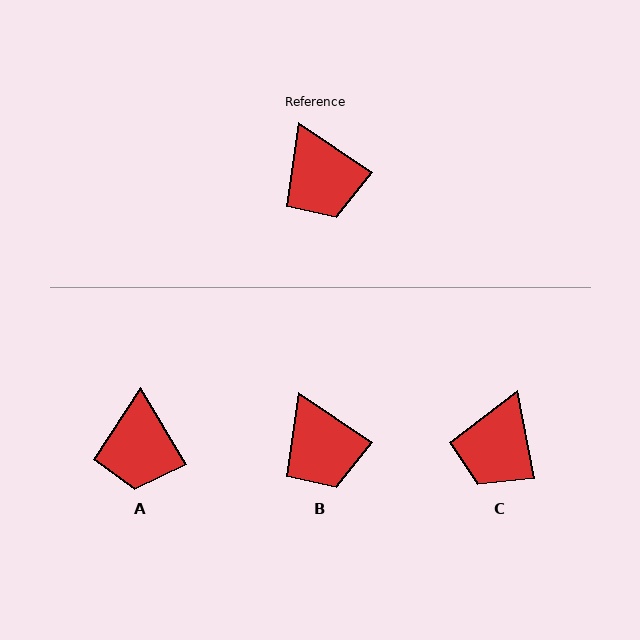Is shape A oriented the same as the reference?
No, it is off by about 25 degrees.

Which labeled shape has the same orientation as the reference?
B.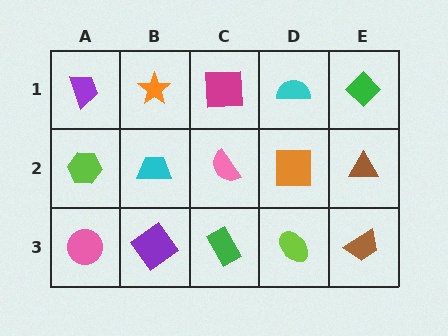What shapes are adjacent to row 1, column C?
A pink semicircle (row 2, column C), an orange star (row 1, column B), a cyan semicircle (row 1, column D).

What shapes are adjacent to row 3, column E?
A brown triangle (row 2, column E), a lime ellipse (row 3, column D).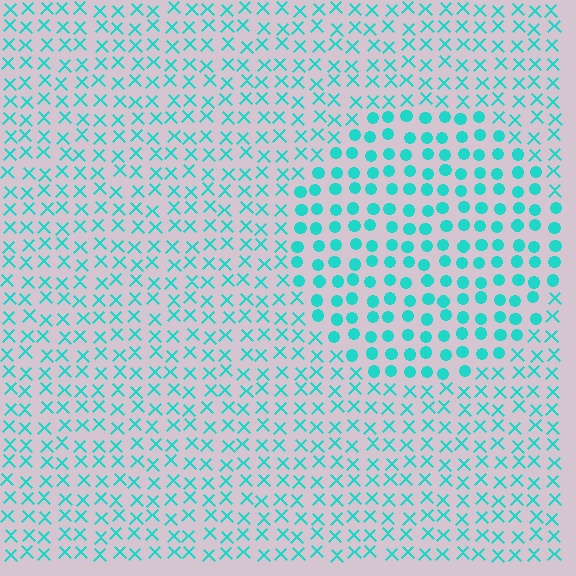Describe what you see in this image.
The image is filled with small cyan elements arranged in a uniform grid. A circle-shaped region contains circles, while the surrounding area contains X marks. The boundary is defined purely by the change in element shape.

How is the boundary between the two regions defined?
The boundary is defined by a change in element shape: circles inside vs. X marks outside. All elements share the same color and spacing.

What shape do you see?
I see a circle.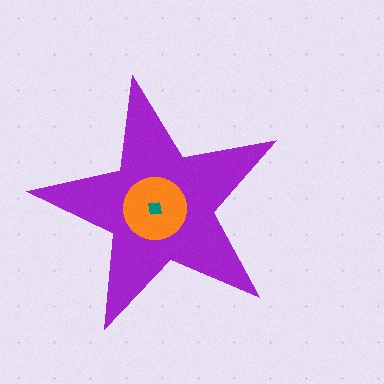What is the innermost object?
The teal square.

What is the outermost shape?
The purple star.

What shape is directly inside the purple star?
The orange circle.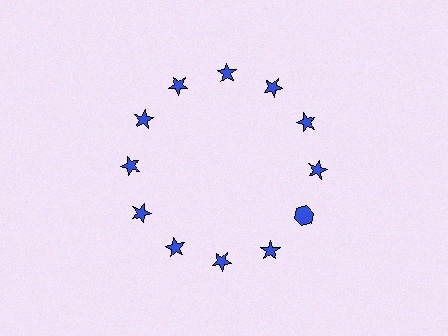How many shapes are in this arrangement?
There are 12 shapes arranged in a ring pattern.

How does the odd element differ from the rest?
It has a different shape: hexagon instead of star.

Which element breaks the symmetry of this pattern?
The blue hexagon at roughly the 4 o'clock position breaks the symmetry. All other shapes are blue stars.